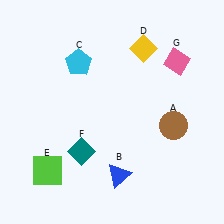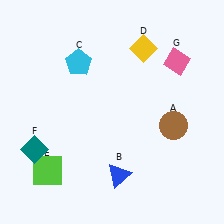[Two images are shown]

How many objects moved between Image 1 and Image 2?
1 object moved between the two images.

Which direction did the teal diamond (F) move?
The teal diamond (F) moved left.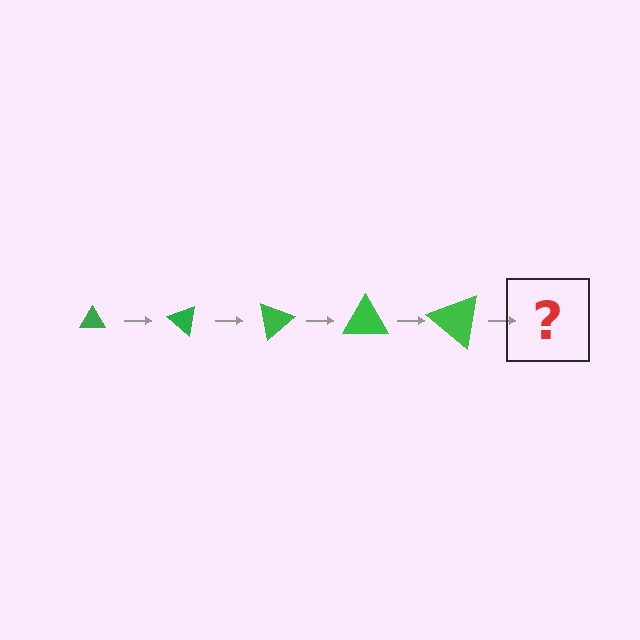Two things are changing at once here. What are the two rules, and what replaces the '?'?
The two rules are that the triangle grows larger each step and it rotates 40 degrees each step. The '?' should be a triangle, larger than the previous one and rotated 200 degrees from the start.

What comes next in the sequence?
The next element should be a triangle, larger than the previous one and rotated 200 degrees from the start.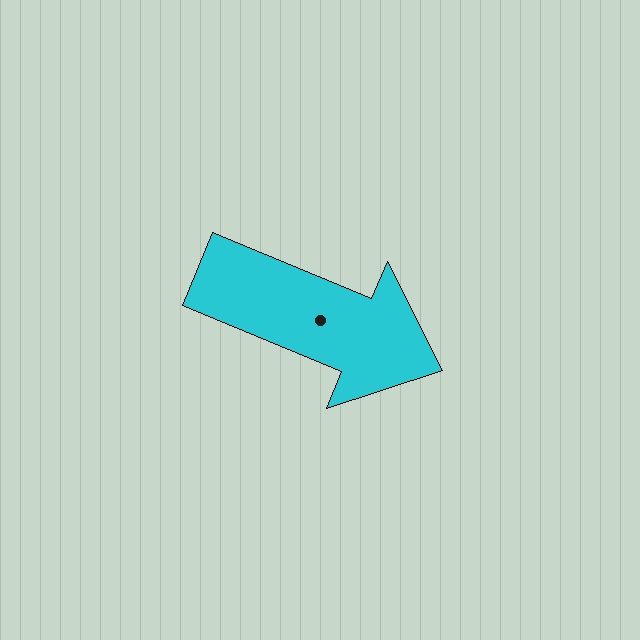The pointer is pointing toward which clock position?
Roughly 4 o'clock.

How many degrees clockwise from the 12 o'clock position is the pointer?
Approximately 113 degrees.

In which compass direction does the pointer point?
Southeast.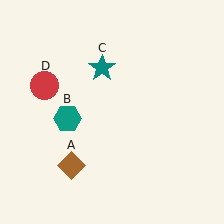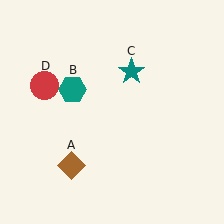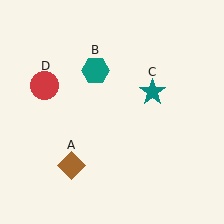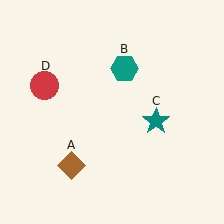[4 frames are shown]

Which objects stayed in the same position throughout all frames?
Brown diamond (object A) and red circle (object D) remained stationary.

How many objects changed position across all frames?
2 objects changed position: teal hexagon (object B), teal star (object C).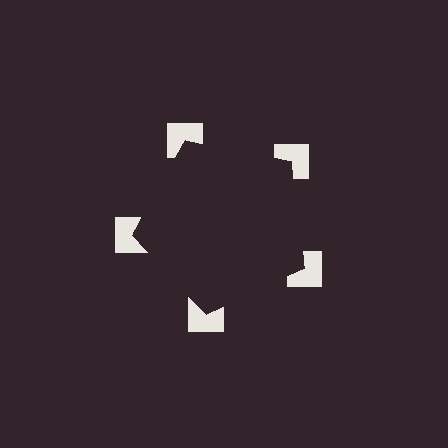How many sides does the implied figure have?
5 sides.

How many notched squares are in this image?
There are 5 — one at each vertex of the illusory pentagon.